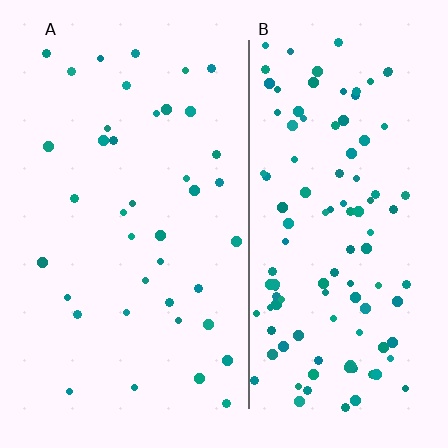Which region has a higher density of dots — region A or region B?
B (the right).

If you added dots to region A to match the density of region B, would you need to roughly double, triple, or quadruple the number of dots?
Approximately triple.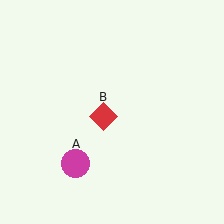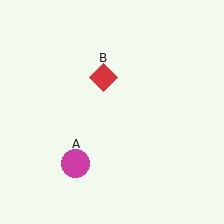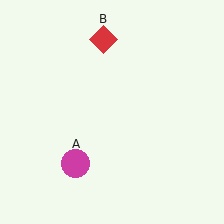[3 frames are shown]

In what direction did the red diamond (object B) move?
The red diamond (object B) moved up.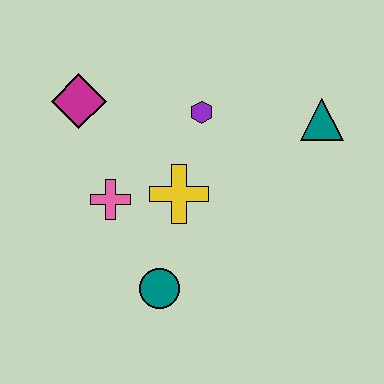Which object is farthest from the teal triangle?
The magenta diamond is farthest from the teal triangle.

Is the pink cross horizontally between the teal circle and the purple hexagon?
No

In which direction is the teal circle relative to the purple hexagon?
The teal circle is below the purple hexagon.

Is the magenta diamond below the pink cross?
No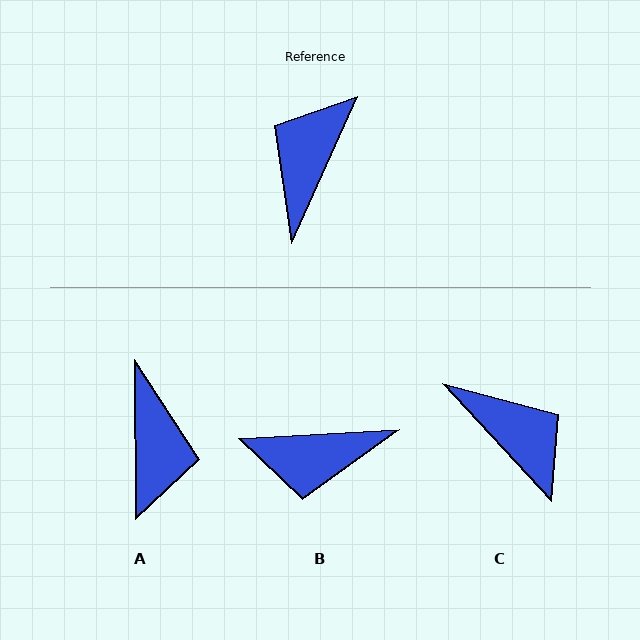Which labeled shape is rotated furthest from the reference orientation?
A, about 156 degrees away.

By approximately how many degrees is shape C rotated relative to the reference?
Approximately 113 degrees clockwise.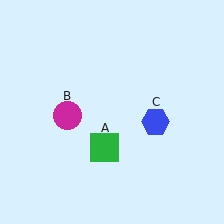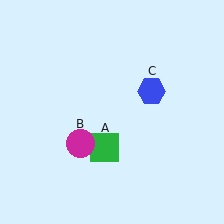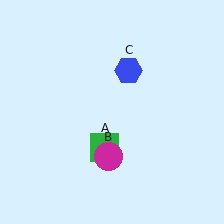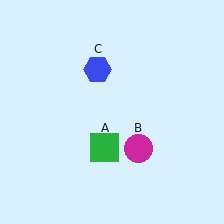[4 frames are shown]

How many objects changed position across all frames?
2 objects changed position: magenta circle (object B), blue hexagon (object C).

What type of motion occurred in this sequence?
The magenta circle (object B), blue hexagon (object C) rotated counterclockwise around the center of the scene.